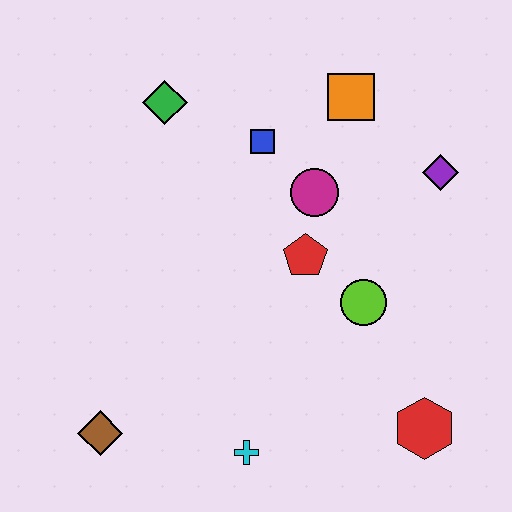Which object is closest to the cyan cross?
The brown diamond is closest to the cyan cross.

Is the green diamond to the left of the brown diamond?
No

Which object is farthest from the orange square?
The brown diamond is farthest from the orange square.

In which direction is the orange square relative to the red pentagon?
The orange square is above the red pentagon.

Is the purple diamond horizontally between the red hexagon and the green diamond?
No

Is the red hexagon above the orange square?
No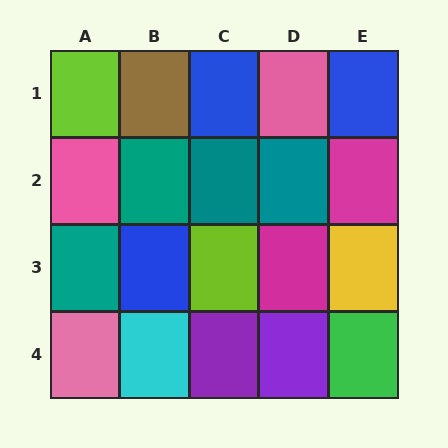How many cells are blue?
3 cells are blue.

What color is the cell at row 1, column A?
Lime.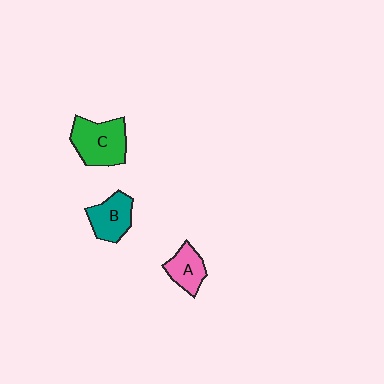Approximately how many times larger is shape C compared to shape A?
Approximately 1.7 times.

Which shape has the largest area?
Shape C (green).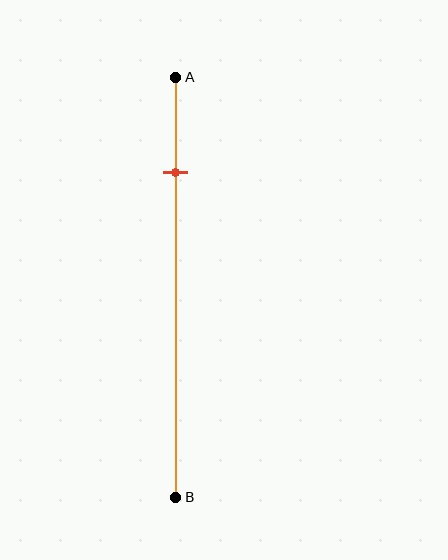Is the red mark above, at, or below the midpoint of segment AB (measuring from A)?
The red mark is above the midpoint of segment AB.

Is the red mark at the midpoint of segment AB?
No, the mark is at about 25% from A, not at the 50% midpoint.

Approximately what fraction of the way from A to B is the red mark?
The red mark is approximately 25% of the way from A to B.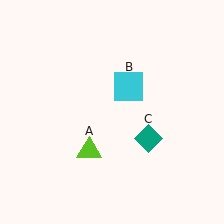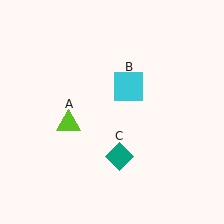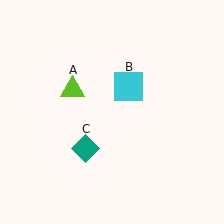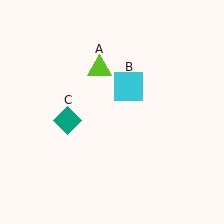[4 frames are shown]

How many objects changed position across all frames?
2 objects changed position: lime triangle (object A), teal diamond (object C).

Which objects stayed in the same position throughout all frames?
Cyan square (object B) remained stationary.